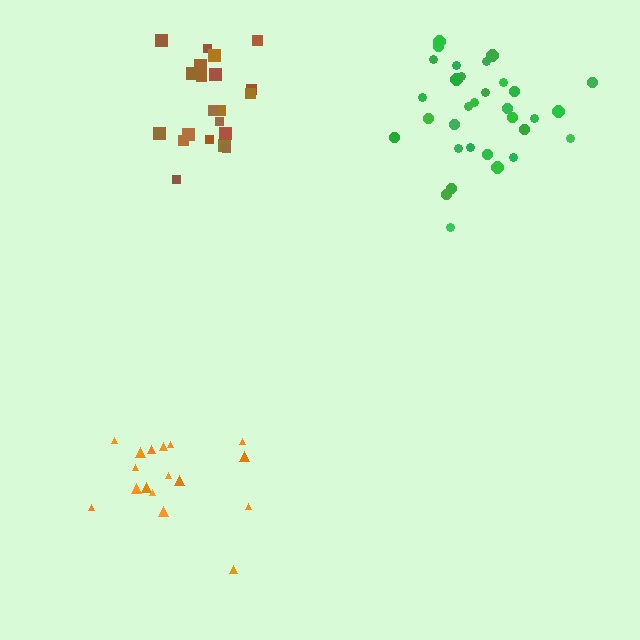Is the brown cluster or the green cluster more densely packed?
Green.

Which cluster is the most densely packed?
Green.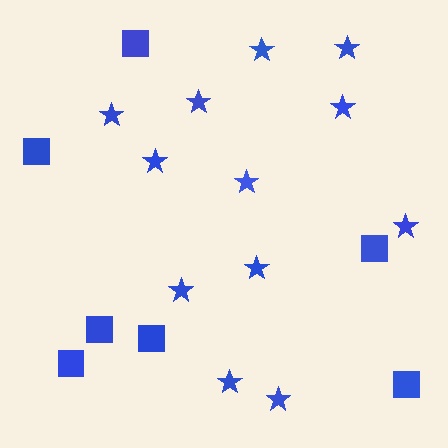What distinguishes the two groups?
There are 2 groups: one group of squares (7) and one group of stars (12).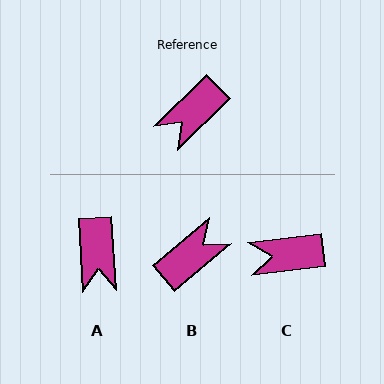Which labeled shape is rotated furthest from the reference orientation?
B, about 176 degrees away.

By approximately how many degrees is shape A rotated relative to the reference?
Approximately 49 degrees counter-clockwise.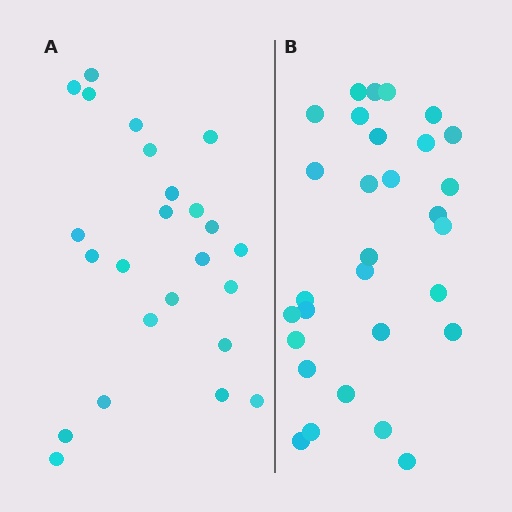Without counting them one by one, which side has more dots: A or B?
Region B (the right region) has more dots.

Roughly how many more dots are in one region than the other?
Region B has about 6 more dots than region A.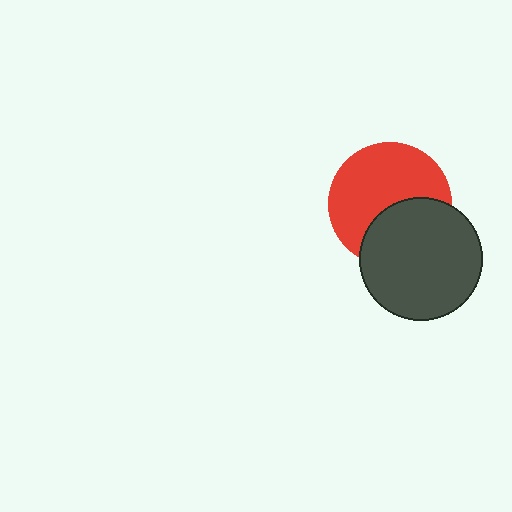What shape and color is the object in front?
The object in front is a dark gray circle.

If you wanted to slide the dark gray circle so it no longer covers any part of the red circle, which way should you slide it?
Slide it down — that is the most direct way to separate the two shapes.